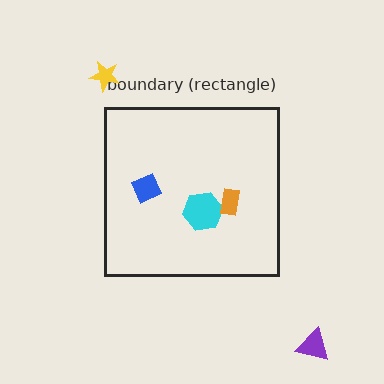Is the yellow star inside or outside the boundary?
Outside.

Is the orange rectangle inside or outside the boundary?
Inside.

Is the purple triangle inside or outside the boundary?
Outside.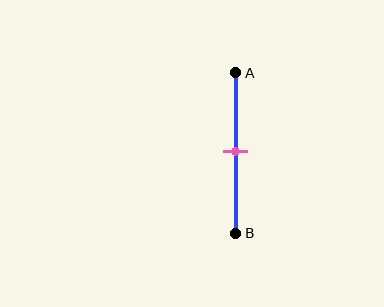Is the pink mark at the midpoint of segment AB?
Yes, the mark is approximately at the midpoint.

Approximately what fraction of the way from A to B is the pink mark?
The pink mark is approximately 50% of the way from A to B.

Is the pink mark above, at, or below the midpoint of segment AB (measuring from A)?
The pink mark is approximately at the midpoint of segment AB.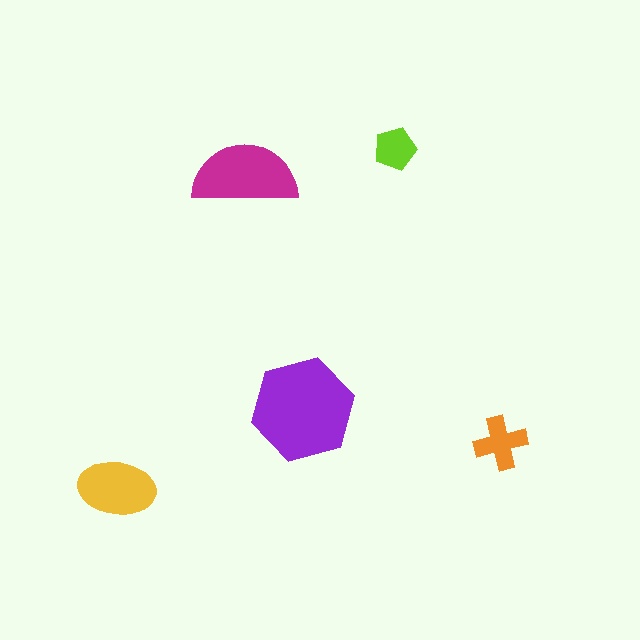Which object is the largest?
The purple hexagon.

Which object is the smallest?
The lime pentagon.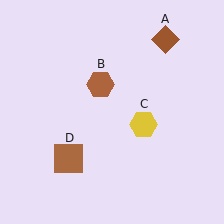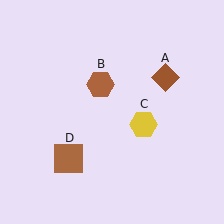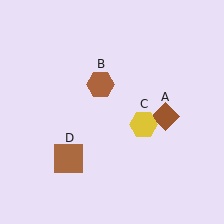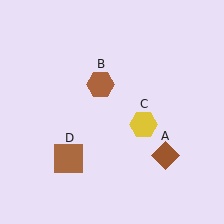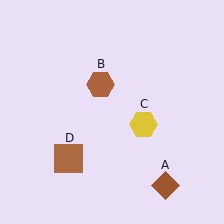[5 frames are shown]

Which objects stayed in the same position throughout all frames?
Brown hexagon (object B) and yellow hexagon (object C) and brown square (object D) remained stationary.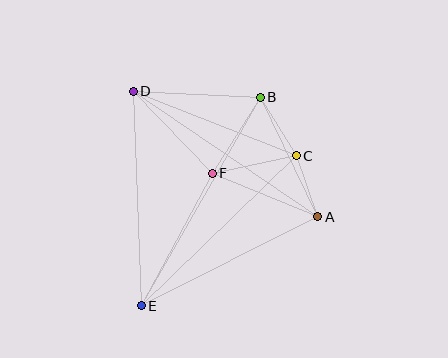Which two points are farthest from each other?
Points B and E are farthest from each other.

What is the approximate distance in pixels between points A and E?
The distance between A and E is approximately 197 pixels.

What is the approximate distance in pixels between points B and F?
The distance between B and F is approximately 90 pixels.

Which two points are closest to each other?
Points A and C are closest to each other.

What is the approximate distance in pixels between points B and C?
The distance between B and C is approximately 69 pixels.